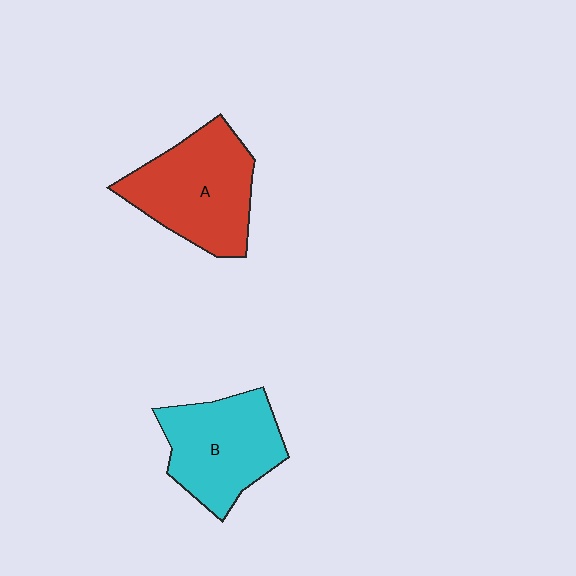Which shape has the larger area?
Shape A (red).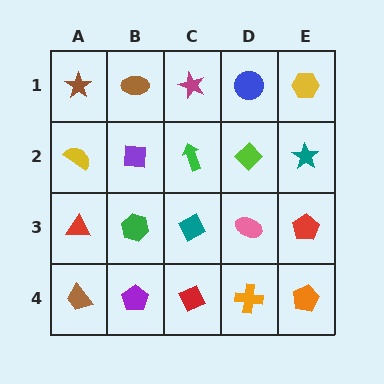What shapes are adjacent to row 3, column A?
A yellow semicircle (row 2, column A), a brown trapezoid (row 4, column A), a green hexagon (row 3, column B).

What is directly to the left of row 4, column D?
A red diamond.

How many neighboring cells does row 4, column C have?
3.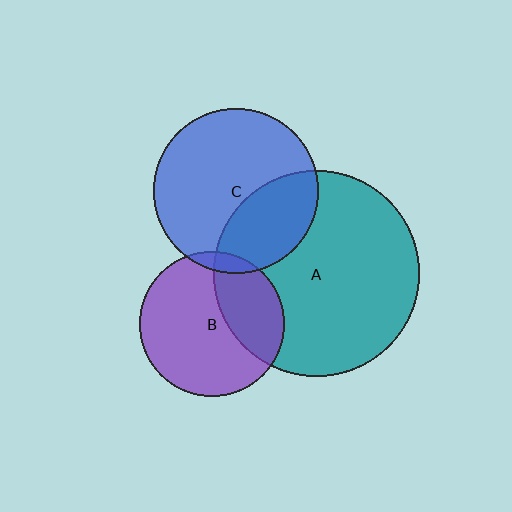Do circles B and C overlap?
Yes.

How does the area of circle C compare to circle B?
Approximately 1.3 times.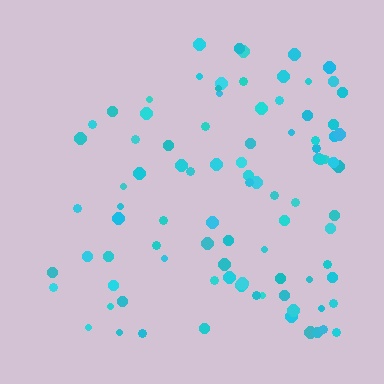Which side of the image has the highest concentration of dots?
The right.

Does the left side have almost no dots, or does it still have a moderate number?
Still a moderate number, just noticeably fewer than the right.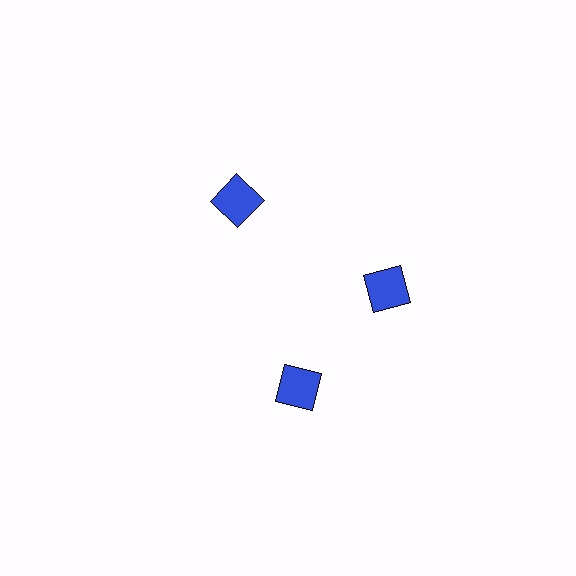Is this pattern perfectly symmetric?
No. The 3 blue squares are arranged in a ring, but one element near the 7 o'clock position is rotated out of alignment along the ring, breaking the 3-fold rotational symmetry.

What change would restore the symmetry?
The symmetry would be restored by rotating it back into even spacing with its neighbors so that all 3 squares sit at equal angles and equal distance from the center.